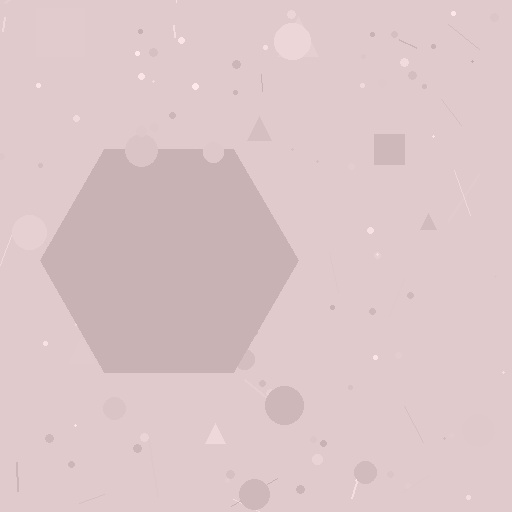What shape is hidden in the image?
A hexagon is hidden in the image.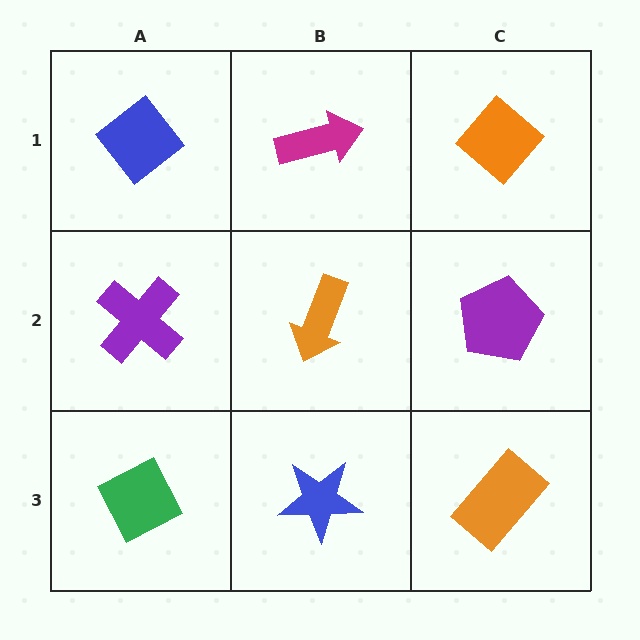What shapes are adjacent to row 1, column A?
A purple cross (row 2, column A), a magenta arrow (row 1, column B).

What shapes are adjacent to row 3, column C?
A purple pentagon (row 2, column C), a blue star (row 3, column B).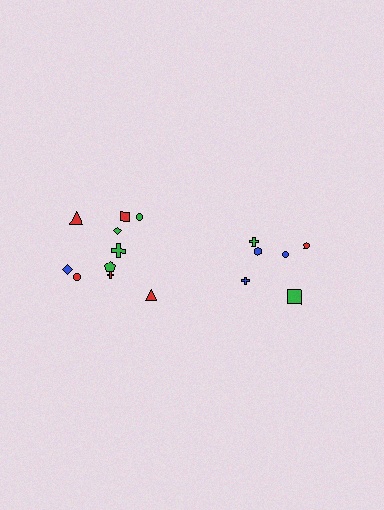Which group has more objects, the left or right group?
The left group.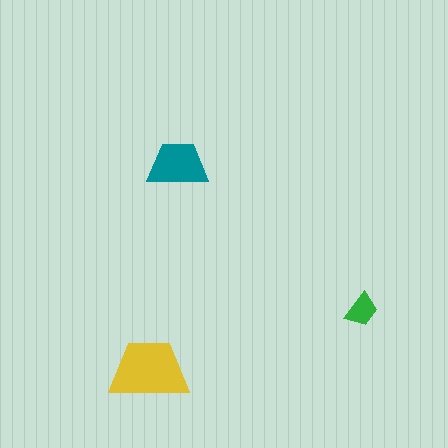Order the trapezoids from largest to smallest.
the yellow one, the teal one, the green one.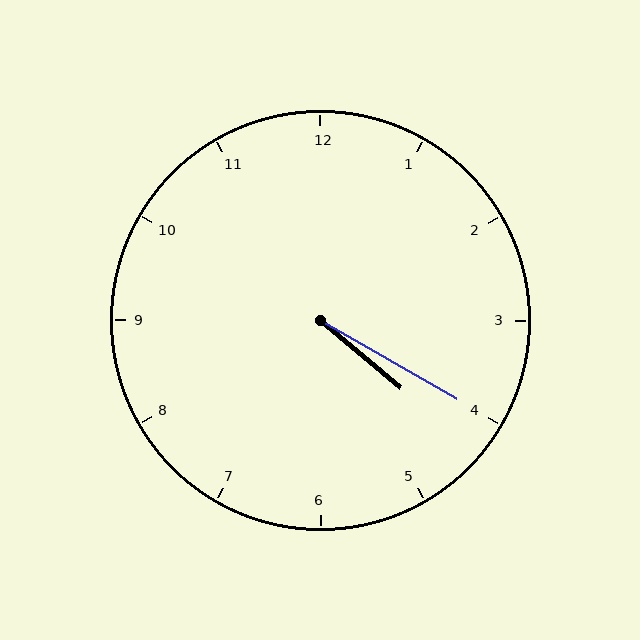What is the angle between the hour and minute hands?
Approximately 10 degrees.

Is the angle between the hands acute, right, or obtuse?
It is acute.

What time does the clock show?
4:20.